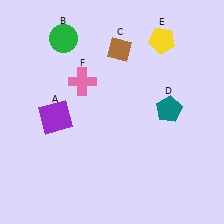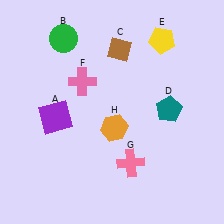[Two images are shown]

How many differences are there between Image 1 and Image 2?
There are 2 differences between the two images.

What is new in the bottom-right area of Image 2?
A pink cross (G) was added in the bottom-right area of Image 2.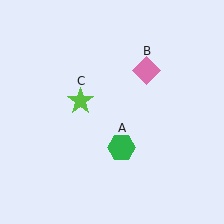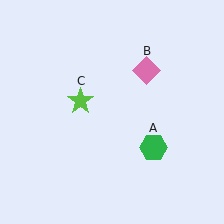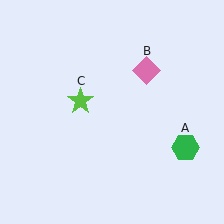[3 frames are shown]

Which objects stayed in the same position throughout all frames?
Pink diamond (object B) and lime star (object C) remained stationary.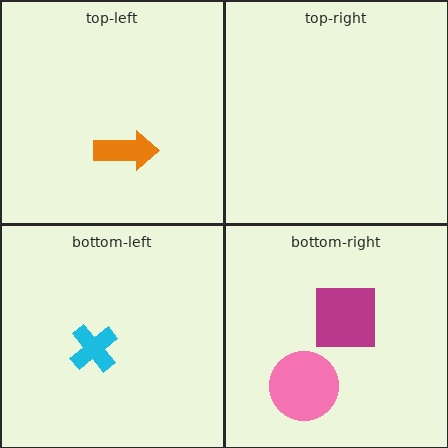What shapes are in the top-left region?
The orange arrow.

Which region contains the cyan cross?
The bottom-left region.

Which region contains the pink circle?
The bottom-right region.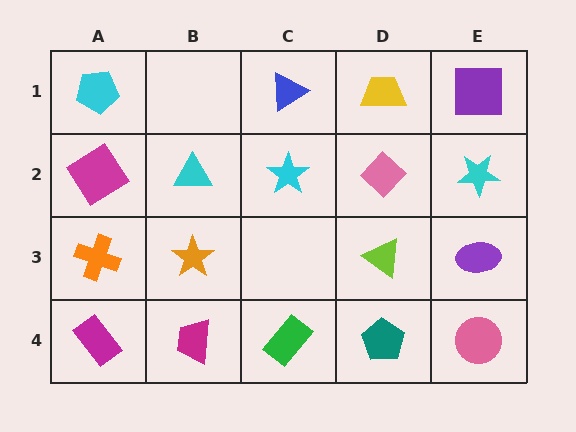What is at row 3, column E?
A purple ellipse.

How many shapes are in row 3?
4 shapes.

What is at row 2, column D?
A pink diamond.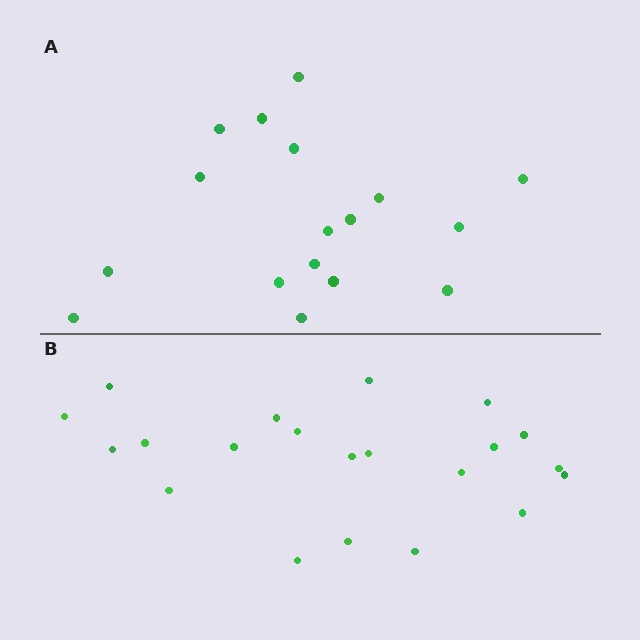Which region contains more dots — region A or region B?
Region B (the bottom region) has more dots.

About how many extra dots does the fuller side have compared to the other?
Region B has about 4 more dots than region A.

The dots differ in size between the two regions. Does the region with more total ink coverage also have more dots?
No. Region A has more total ink coverage because its dots are larger, but region B actually contains more individual dots. Total area can be misleading — the number of items is what matters here.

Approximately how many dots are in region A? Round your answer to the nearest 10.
About 20 dots. (The exact count is 17, which rounds to 20.)